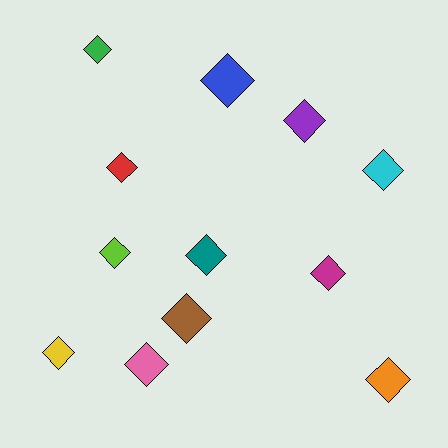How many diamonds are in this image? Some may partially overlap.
There are 12 diamonds.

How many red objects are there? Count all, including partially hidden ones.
There is 1 red object.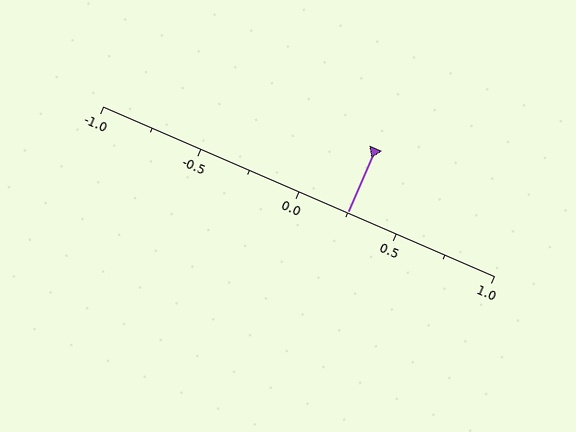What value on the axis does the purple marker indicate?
The marker indicates approximately 0.25.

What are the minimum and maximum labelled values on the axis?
The axis runs from -1.0 to 1.0.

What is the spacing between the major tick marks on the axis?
The major ticks are spaced 0.5 apart.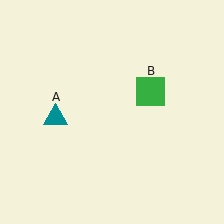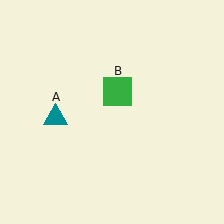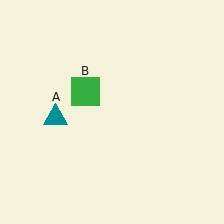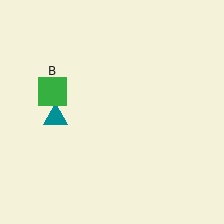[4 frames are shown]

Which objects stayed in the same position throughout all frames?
Teal triangle (object A) remained stationary.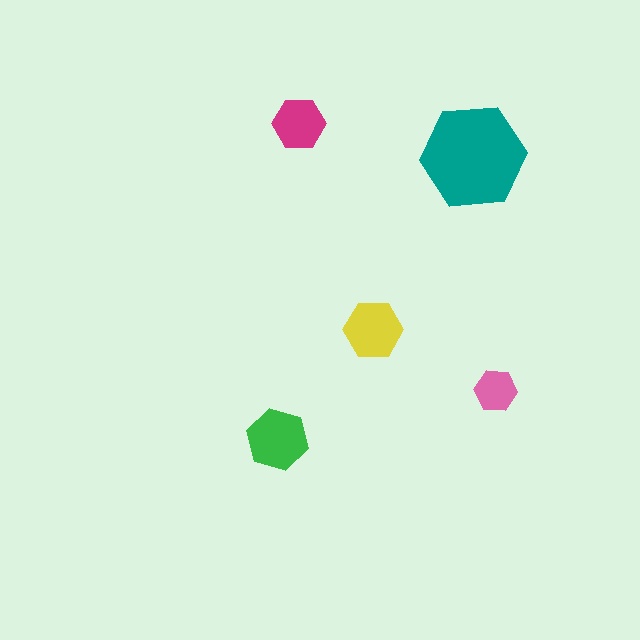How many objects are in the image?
There are 5 objects in the image.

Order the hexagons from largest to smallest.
the teal one, the green one, the yellow one, the magenta one, the pink one.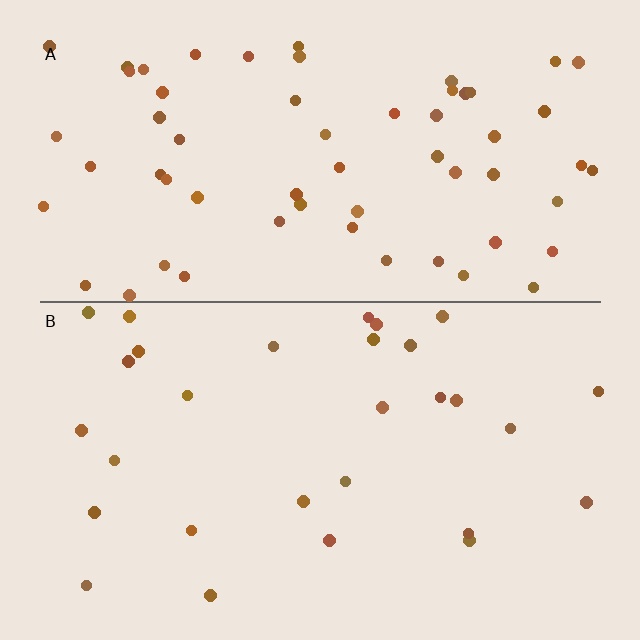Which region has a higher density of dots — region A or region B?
A (the top).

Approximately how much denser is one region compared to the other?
Approximately 2.1× — region A over region B.